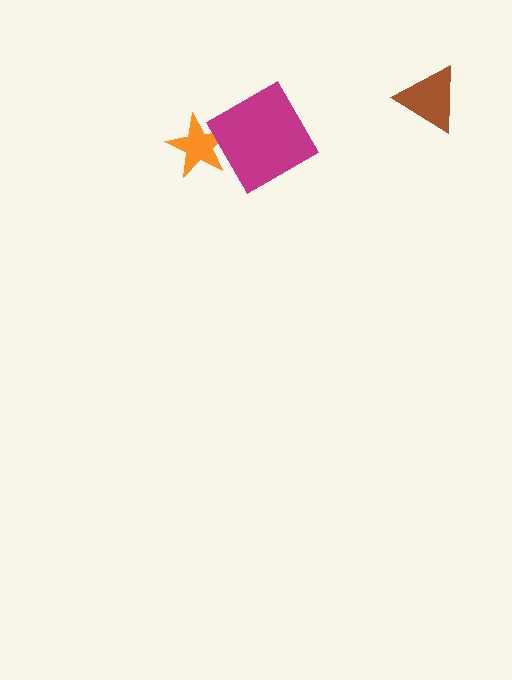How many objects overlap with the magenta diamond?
1 object overlaps with the magenta diamond.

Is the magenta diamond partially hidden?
No, no other shape covers it.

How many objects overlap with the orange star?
1 object overlaps with the orange star.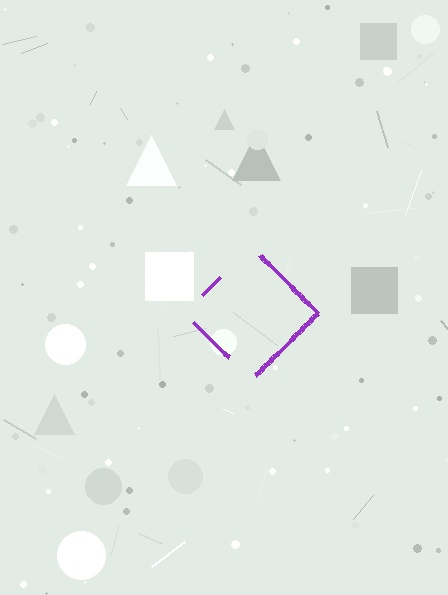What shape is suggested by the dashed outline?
The dashed outline suggests a diamond.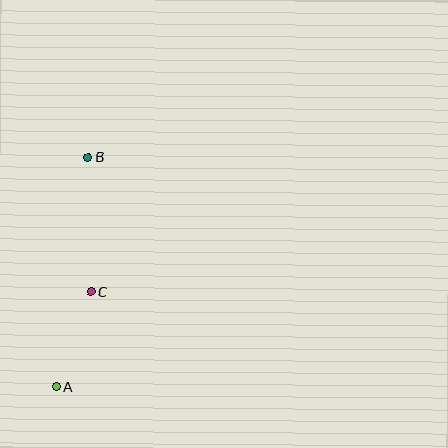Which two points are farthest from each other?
Points A and B are farthest from each other.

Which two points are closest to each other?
Points A and C are closest to each other.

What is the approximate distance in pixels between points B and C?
The distance between B and C is approximately 134 pixels.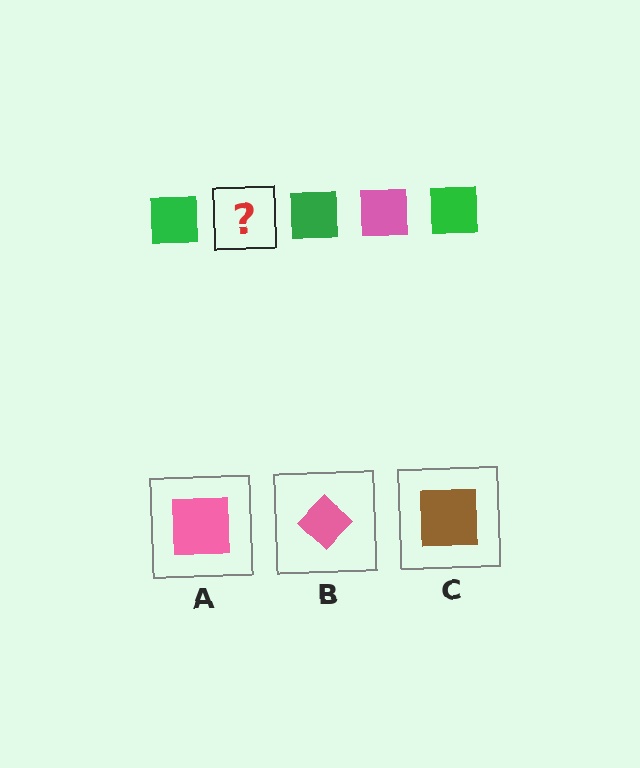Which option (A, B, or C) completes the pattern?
A.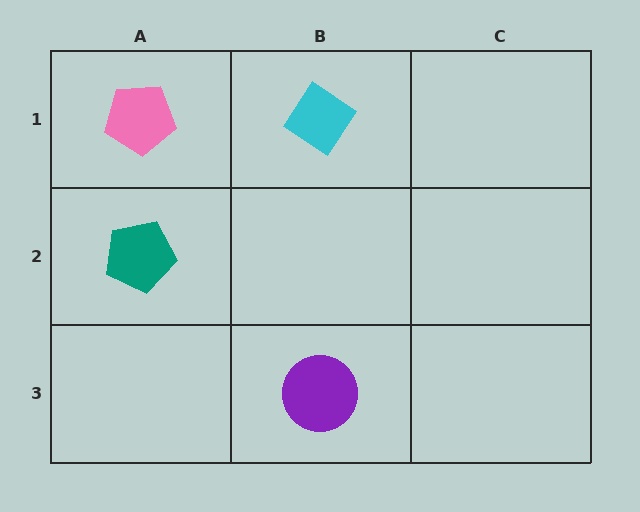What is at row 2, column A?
A teal pentagon.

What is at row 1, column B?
A cyan diamond.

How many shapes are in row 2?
1 shape.